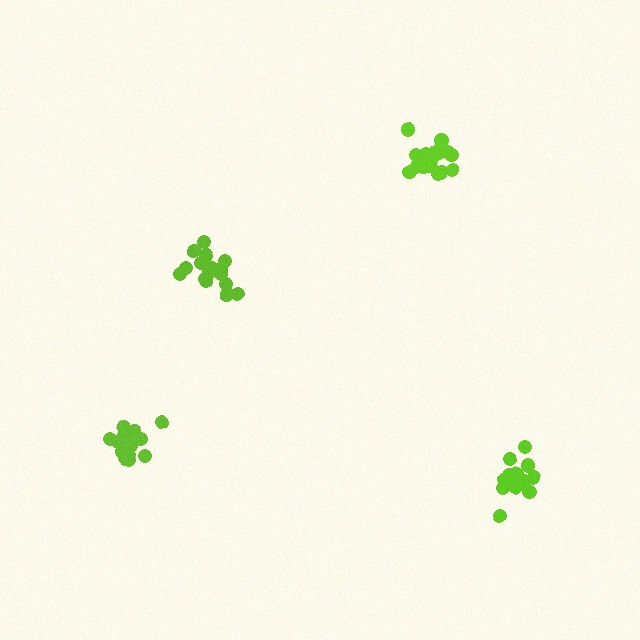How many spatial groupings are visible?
There are 4 spatial groupings.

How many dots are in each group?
Group 1: 19 dots, Group 2: 17 dots, Group 3: 15 dots, Group 4: 17 dots (68 total).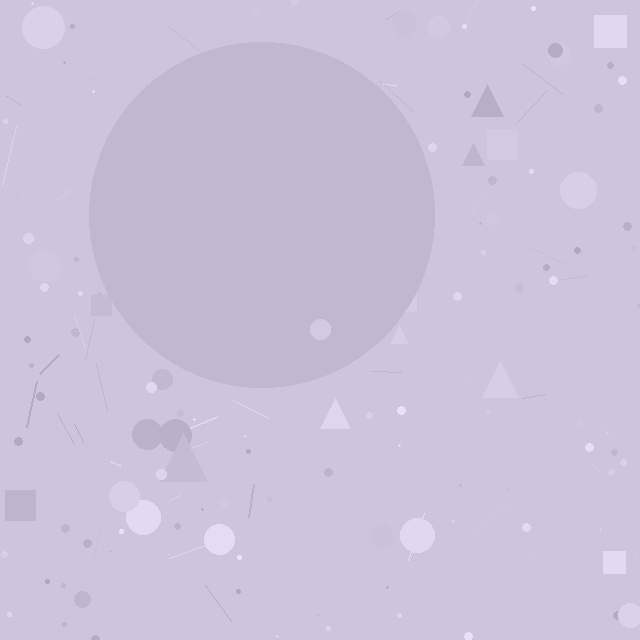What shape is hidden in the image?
A circle is hidden in the image.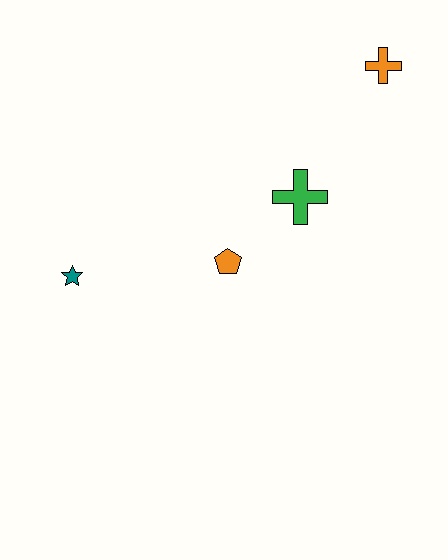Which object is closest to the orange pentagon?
The green cross is closest to the orange pentagon.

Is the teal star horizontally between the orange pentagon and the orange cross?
No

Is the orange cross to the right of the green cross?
Yes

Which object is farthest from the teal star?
The orange cross is farthest from the teal star.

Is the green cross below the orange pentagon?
No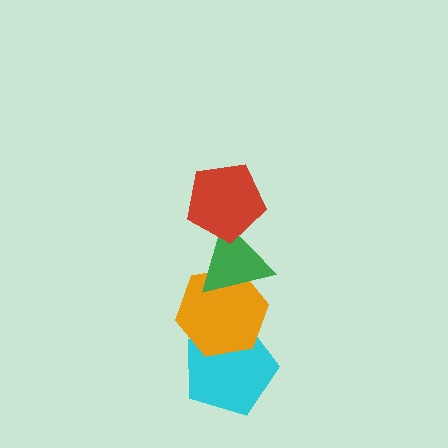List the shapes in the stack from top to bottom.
From top to bottom: the red pentagon, the green triangle, the orange hexagon, the cyan pentagon.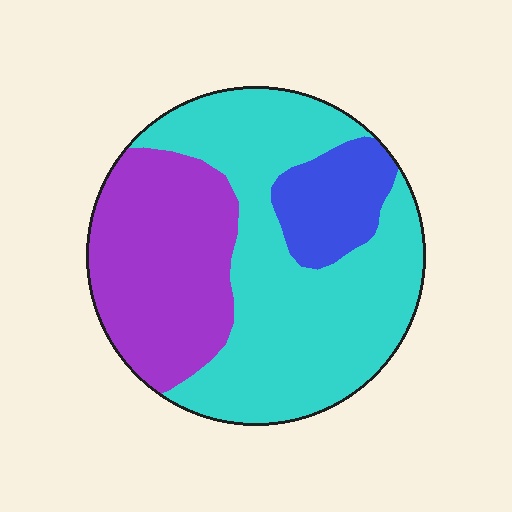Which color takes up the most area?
Cyan, at roughly 55%.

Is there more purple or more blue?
Purple.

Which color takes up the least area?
Blue, at roughly 10%.